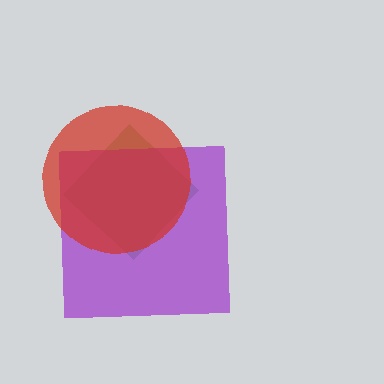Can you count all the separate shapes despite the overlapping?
Yes, there are 3 separate shapes.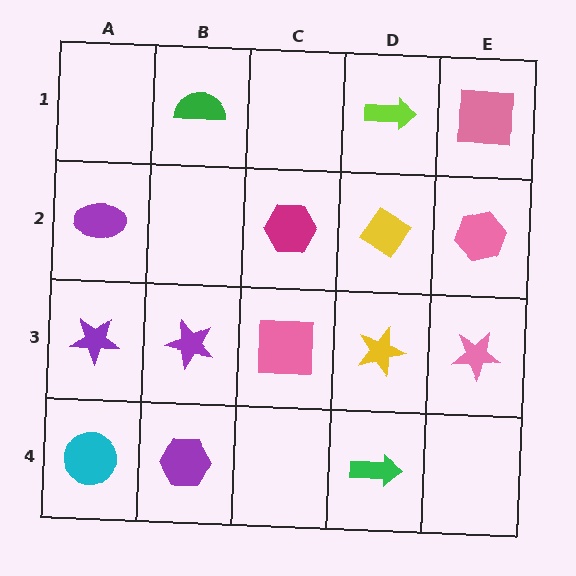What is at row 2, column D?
A yellow diamond.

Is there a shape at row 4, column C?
No, that cell is empty.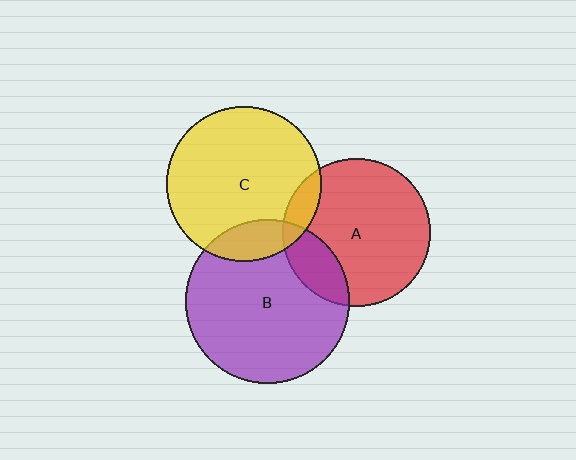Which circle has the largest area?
Circle B (purple).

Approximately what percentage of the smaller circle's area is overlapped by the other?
Approximately 15%.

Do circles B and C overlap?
Yes.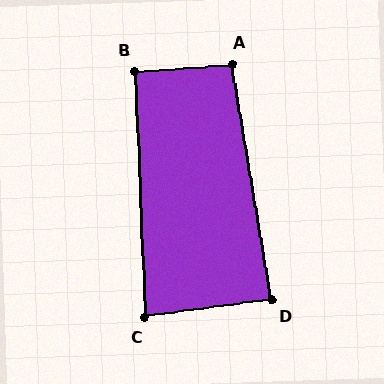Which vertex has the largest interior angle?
A, at approximately 95 degrees.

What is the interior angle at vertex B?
Approximately 92 degrees (approximately right).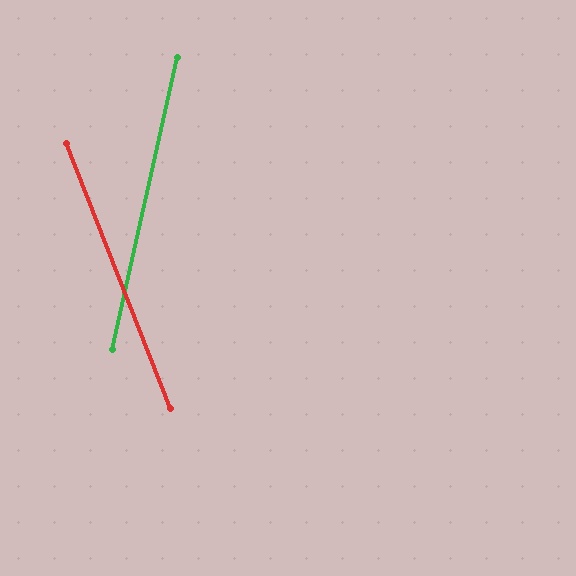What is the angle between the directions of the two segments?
Approximately 34 degrees.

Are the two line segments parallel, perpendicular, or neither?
Neither parallel nor perpendicular — they differ by about 34°.